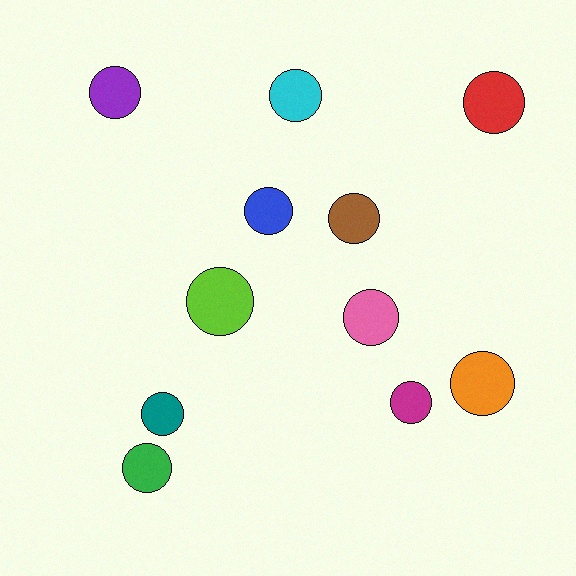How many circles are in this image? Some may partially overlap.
There are 11 circles.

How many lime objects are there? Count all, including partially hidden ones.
There is 1 lime object.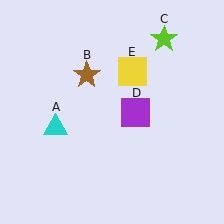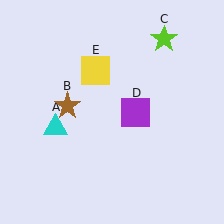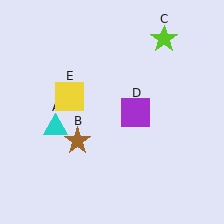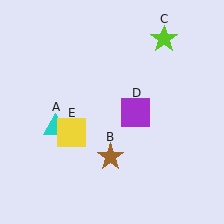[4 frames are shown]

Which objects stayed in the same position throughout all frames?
Cyan triangle (object A) and lime star (object C) and purple square (object D) remained stationary.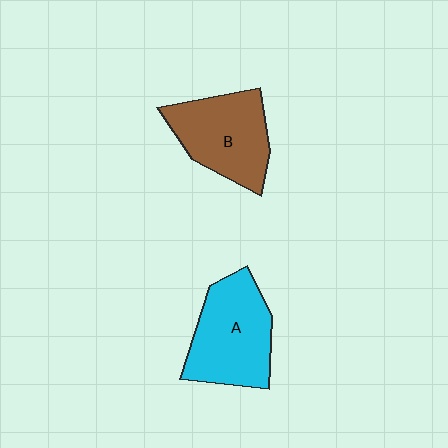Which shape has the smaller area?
Shape B (brown).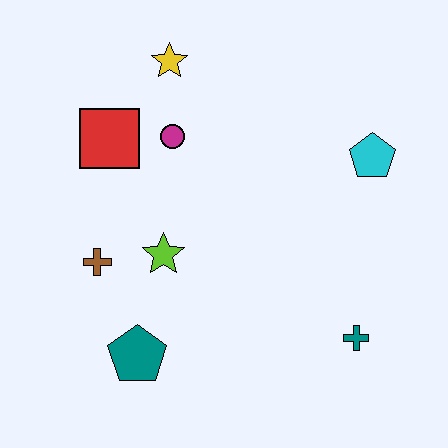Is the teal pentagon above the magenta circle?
No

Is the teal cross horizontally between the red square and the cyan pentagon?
Yes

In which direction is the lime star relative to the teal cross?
The lime star is to the left of the teal cross.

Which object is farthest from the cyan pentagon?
The teal pentagon is farthest from the cyan pentagon.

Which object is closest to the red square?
The magenta circle is closest to the red square.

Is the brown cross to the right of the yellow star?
No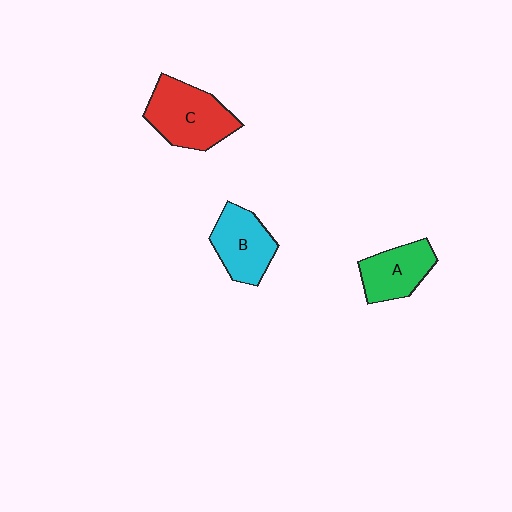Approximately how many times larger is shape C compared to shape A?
Approximately 1.4 times.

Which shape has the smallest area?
Shape A (green).